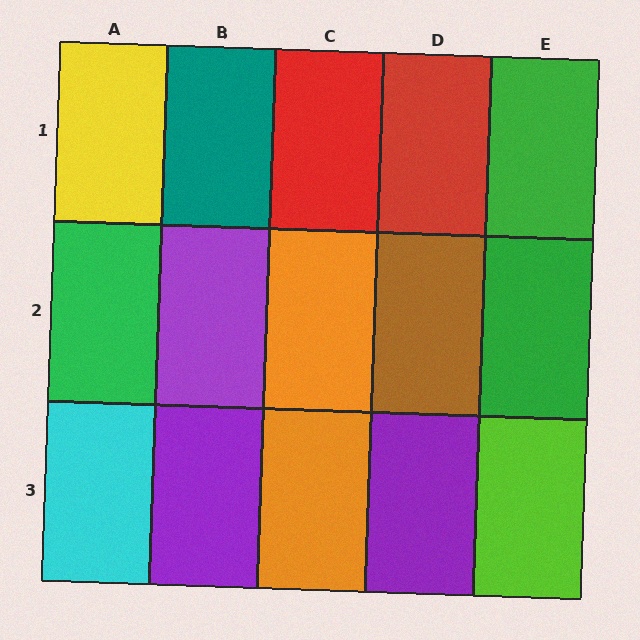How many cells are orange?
2 cells are orange.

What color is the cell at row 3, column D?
Purple.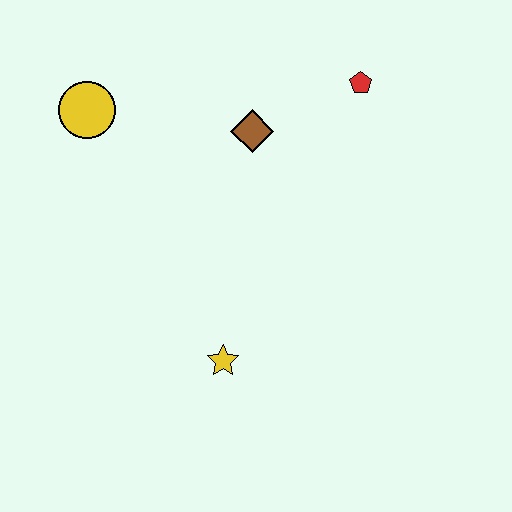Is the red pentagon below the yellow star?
No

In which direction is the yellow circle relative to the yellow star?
The yellow circle is above the yellow star.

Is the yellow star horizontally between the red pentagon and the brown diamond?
No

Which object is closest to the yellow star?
The brown diamond is closest to the yellow star.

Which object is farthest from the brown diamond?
The yellow star is farthest from the brown diamond.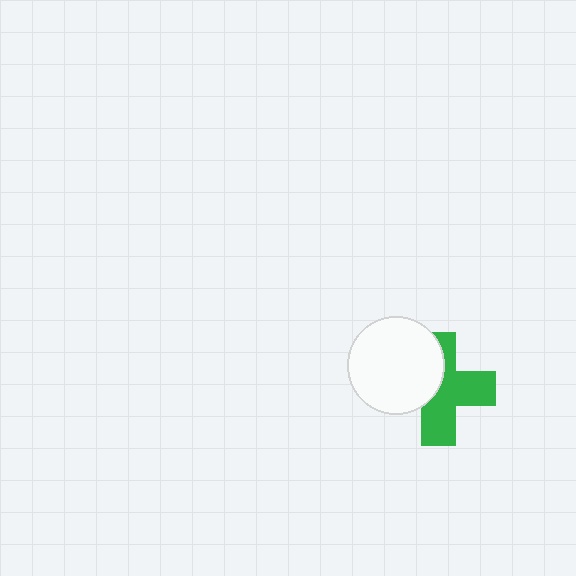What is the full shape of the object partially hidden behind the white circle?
The partially hidden object is a green cross.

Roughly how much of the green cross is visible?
About half of it is visible (roughly 59%).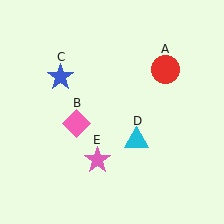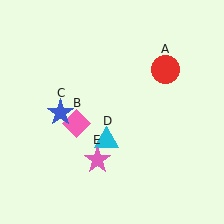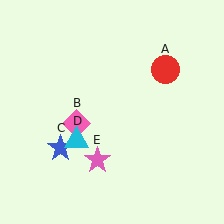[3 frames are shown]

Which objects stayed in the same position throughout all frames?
Red circle (object A) and pink diamond (object B) and pink star (object E) remained stationary.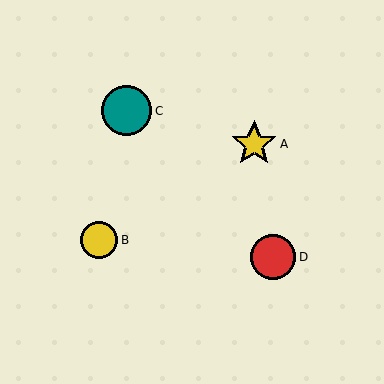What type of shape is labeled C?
Shape C is a teal circle.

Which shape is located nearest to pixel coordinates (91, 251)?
The yellow circle (labeled B) at (99, 240) is nearest to that location.